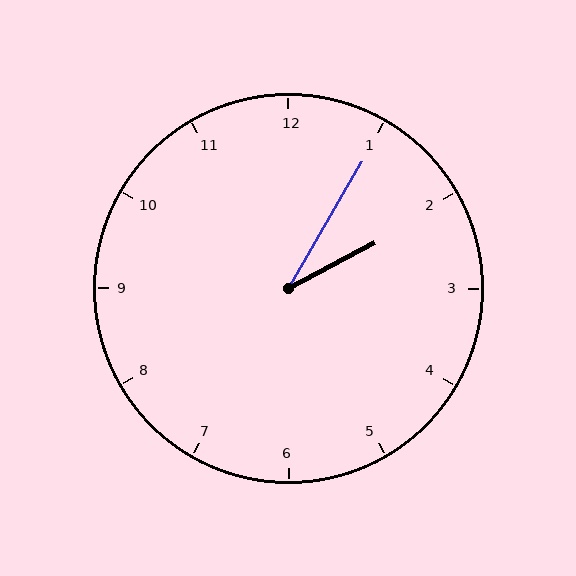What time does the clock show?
2:05.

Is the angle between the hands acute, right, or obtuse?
It is acute.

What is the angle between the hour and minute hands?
Approximately 32 degrees.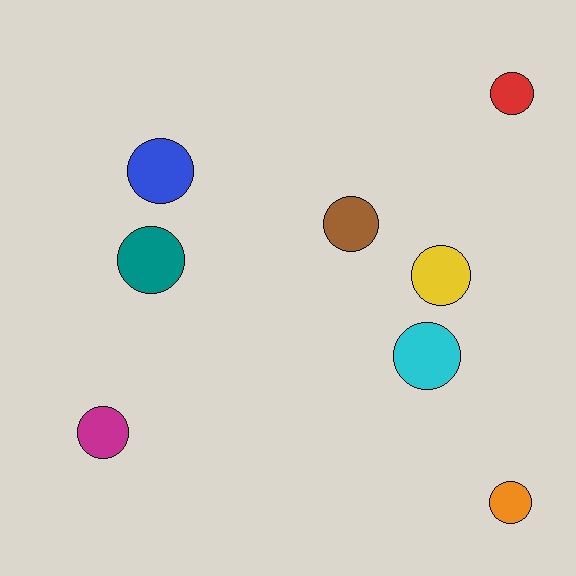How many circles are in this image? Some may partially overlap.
There are 8 circles.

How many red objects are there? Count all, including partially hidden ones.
There is 1 red object.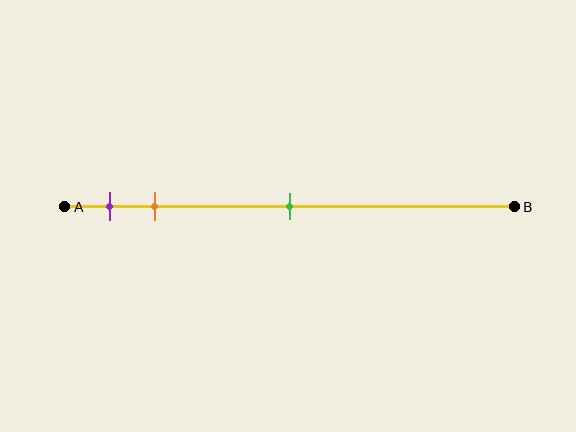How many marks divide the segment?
There are 3 marks dividing the segment.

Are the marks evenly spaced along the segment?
No, the marks are not evenly spaced.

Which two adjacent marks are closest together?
The purple and orange marks are the closest adjacent pair.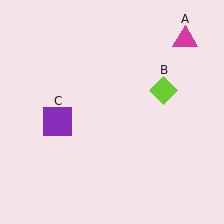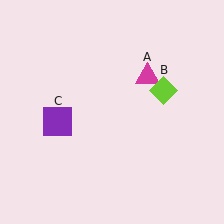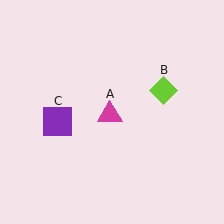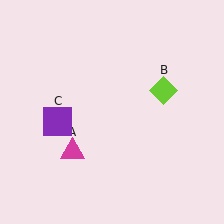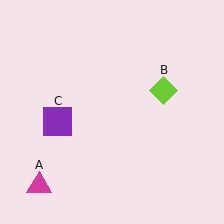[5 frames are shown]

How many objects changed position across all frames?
1 object changed position: magenta triangle (object A).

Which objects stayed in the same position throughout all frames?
Lime diamond (object B) and purple square (object C) remained stationary.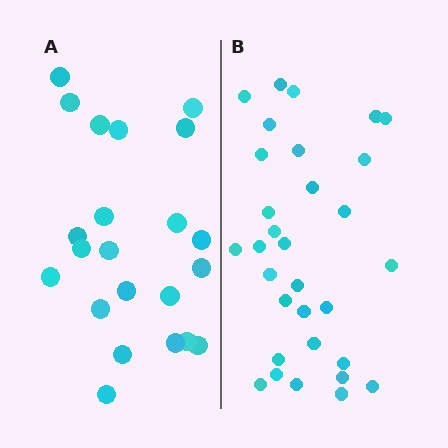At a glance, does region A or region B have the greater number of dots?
Region B (the right region) has more dots.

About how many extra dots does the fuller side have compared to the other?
Region B has roughly 8 or so more dots than region A.